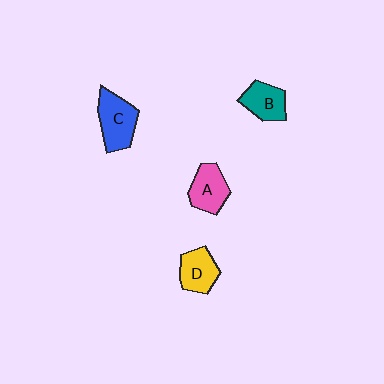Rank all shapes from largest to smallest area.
From largest to smallest: C (blue), A (pink), D (yellow), B (teal).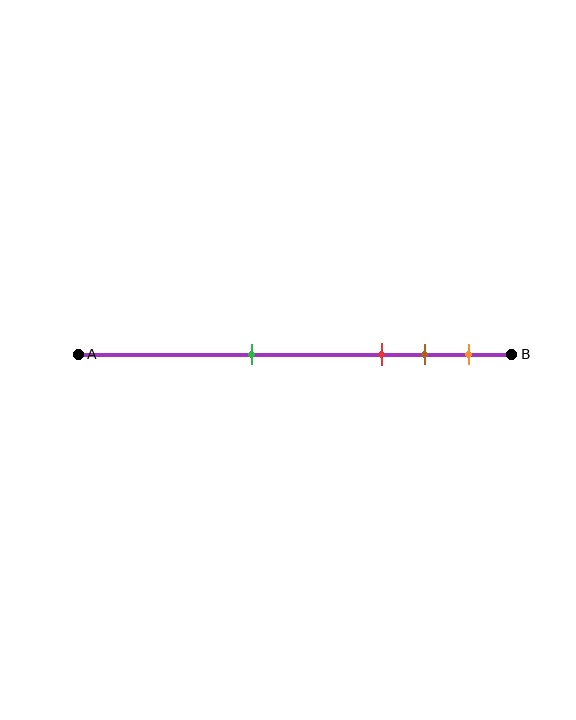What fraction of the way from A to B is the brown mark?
The brown mark is approximately 80% (0.8) of the way from A to B.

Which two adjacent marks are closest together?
The brown and orange marks are the closest adjacent pair.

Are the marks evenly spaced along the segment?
No, the marks are not evenly spaced.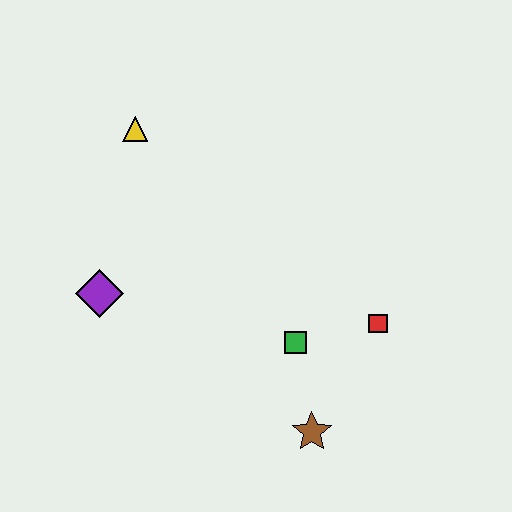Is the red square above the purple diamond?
No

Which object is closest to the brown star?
The green square is closest to the brown star.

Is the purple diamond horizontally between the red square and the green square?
No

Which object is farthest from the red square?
The yellow triangle is farthest from the red square.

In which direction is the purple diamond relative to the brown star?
The purple diamond is to the left of the brown star.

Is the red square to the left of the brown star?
No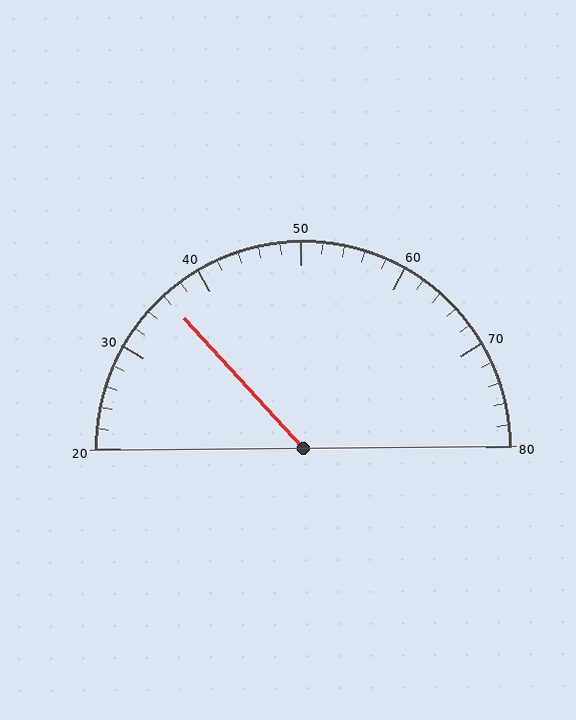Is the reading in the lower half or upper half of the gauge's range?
The reading is in the lower half of the range (20 to 80).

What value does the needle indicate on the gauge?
The needle indicates approximately 36.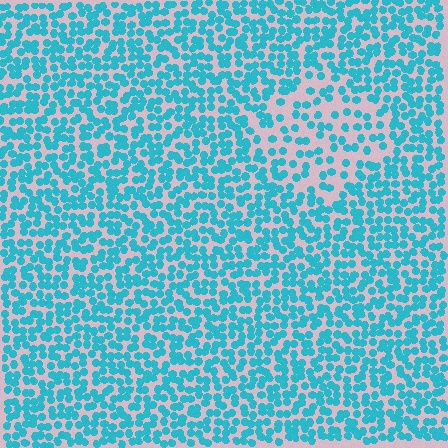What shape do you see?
I see a diamond.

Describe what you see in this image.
The image contains small cyan elements arranged at two different densities. A diamond-shaped region is visible where the elements are less densely packed than the surrounding area.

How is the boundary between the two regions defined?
The boundary is defined by a change in element density (approximately 1.9x ratio). All elements are the same color, size, and shape.